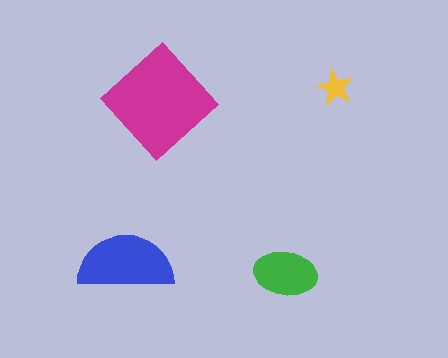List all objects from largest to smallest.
The magenta diamond, the blue semicircle, the green ellipse, the yellow star.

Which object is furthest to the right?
The yellow star is rightmost.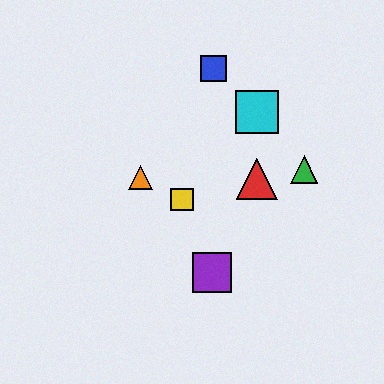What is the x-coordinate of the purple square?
The purple square is at x≈212.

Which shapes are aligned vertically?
The red triangle, the cyan square are aligned vertically.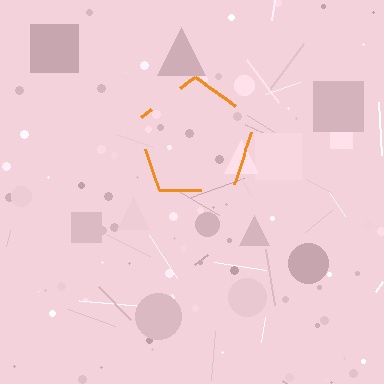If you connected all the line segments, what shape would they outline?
They would outline a pentagon.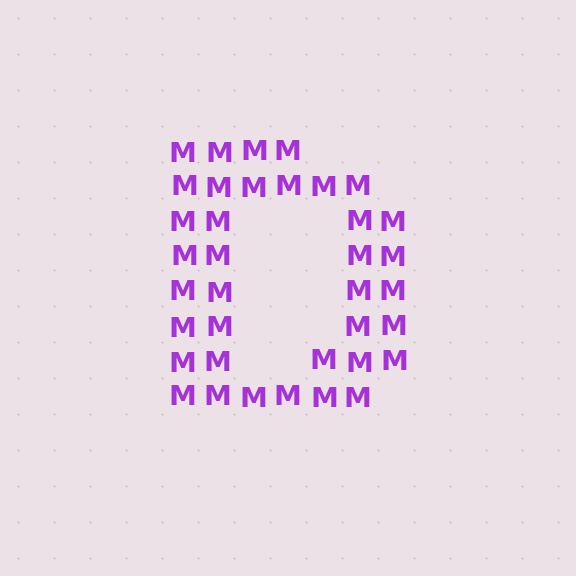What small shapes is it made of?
It is made of small letter M's.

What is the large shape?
The large shape is the letter D.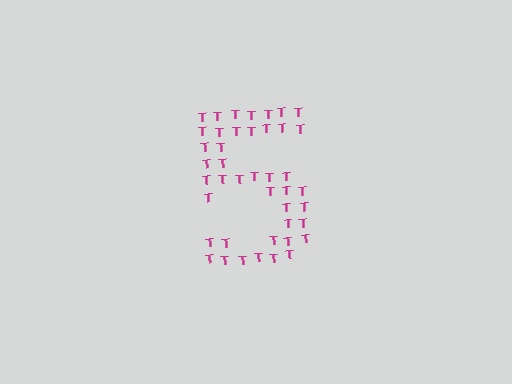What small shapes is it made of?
It is made of small letter T's.